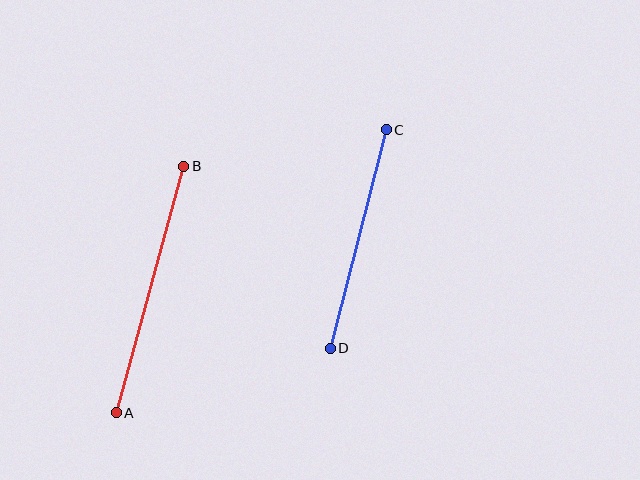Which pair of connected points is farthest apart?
Points A and B are farthest apart.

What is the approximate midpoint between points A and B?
The midpoint is at approximately (150, 290) pixels.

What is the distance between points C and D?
The distance is approximately 226 pixels.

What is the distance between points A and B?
The distance is approximately 255 pixels.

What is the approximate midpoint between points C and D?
The midpoint is at approximately (358, 239) pixels.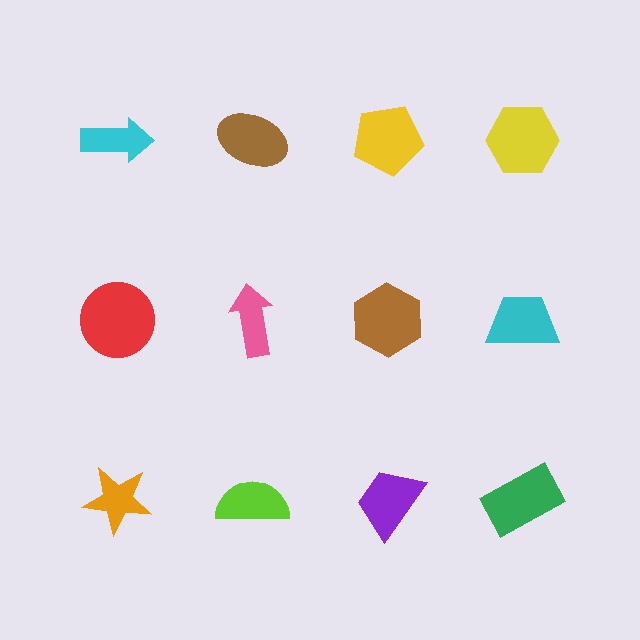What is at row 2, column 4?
A cyan trapezoid.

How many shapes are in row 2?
4 shapes.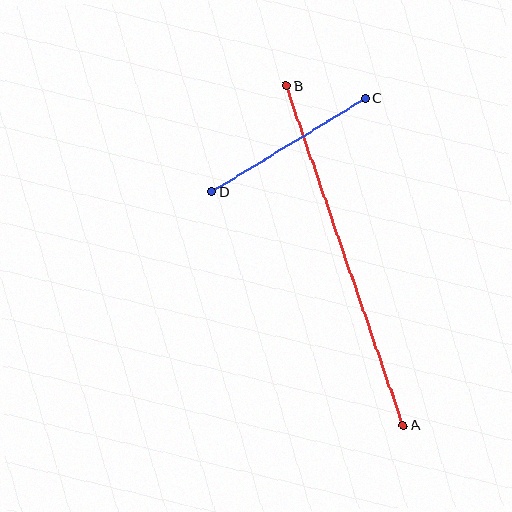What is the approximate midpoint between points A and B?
The midpoint is at approximately (345, 255) pixels.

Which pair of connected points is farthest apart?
Points A and B are farthest apart.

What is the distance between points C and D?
The distance is approximately 180 pixels.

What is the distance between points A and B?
The distance is approximately 359 pixels.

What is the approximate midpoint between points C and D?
The midpoint is at approximately (289, 145) pixels.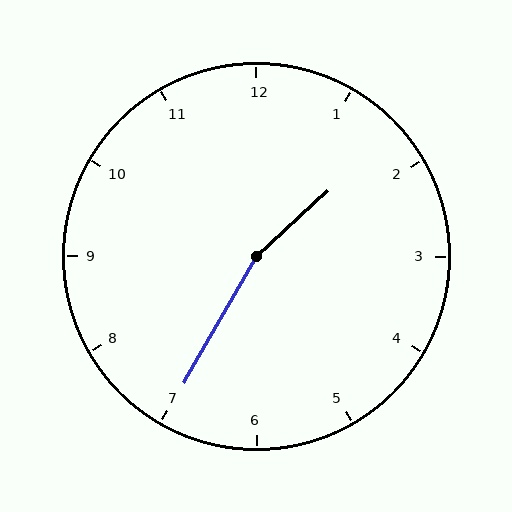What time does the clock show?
1:35.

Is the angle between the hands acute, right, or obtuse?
It is obtuse.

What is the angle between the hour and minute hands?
Approximately 162 degrees.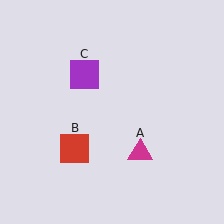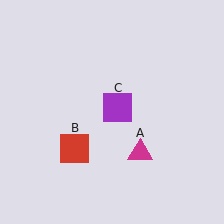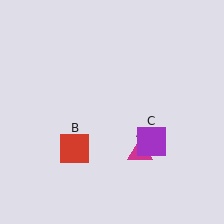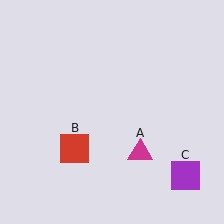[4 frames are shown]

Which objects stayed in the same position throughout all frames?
Magenta triangle (object A) and red square (object B) remained stationary.